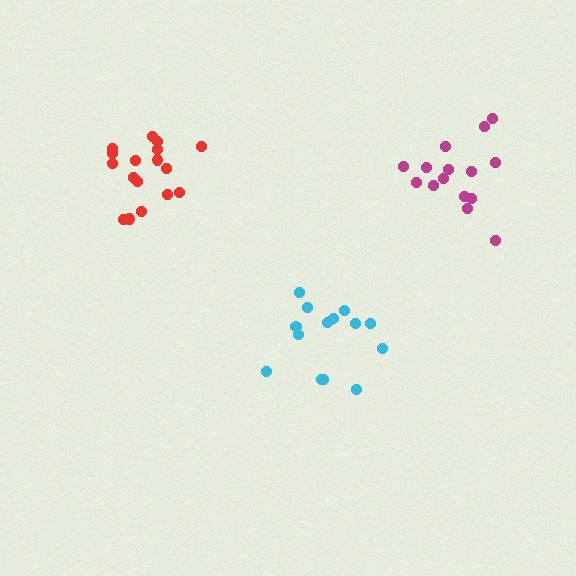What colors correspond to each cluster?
The clusters are colored: magenta, red, cyan.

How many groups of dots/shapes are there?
There are 3 groups.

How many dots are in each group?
Group 1: 16 dots, Group 2: 17 dots, Group 3: 14 dots (47 total).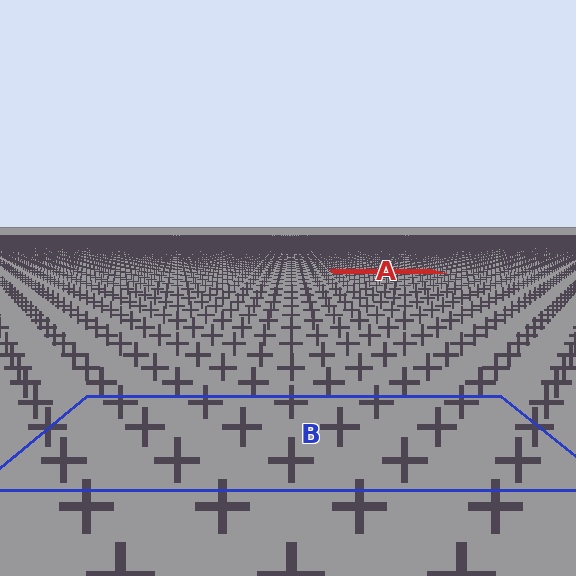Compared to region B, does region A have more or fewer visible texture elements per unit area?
Region A has more texture elements per unit area — they are packed more densely because it is farther away.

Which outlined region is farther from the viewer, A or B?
Region A is farther from the viewer — the texture elements inside it appear smaller and more densely packed.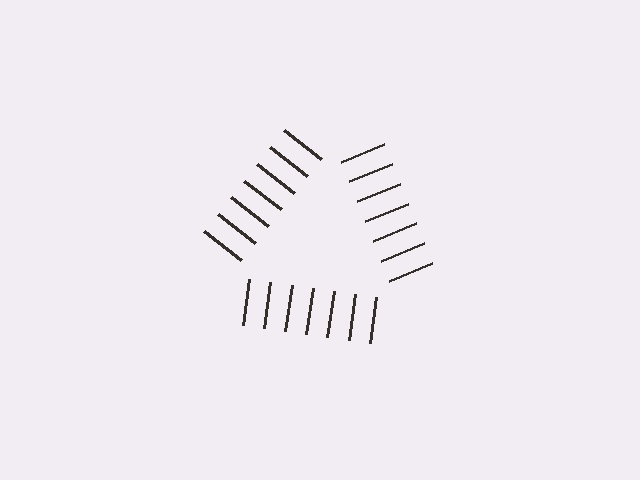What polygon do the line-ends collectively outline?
An illusory triangle — the line segments terminate on its edges but no continuous stroke is drawn.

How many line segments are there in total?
21 — 7 along each of the 3 edges.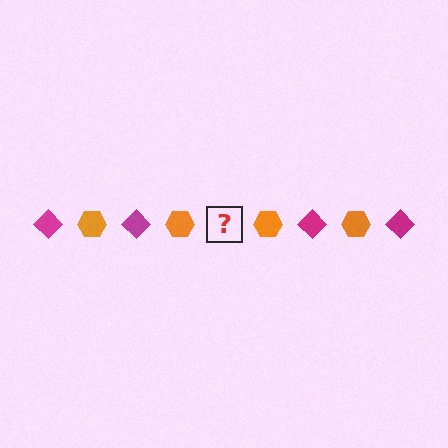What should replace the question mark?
The question mark should be replaced with a magenta diamond.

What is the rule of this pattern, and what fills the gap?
The rule is that the pattern alternates between magenta diamond and orange hexagon. The gap should be filled with a magenta diamond.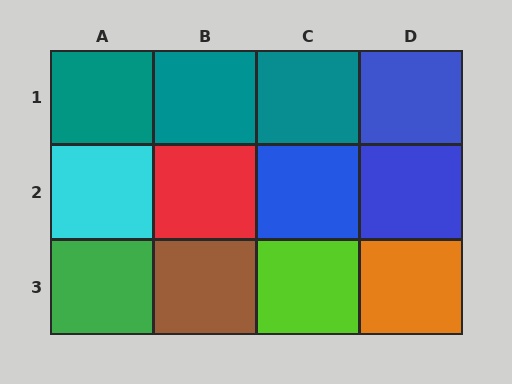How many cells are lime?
1 cell is lime.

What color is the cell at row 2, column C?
Blue.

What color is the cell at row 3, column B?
Brown.